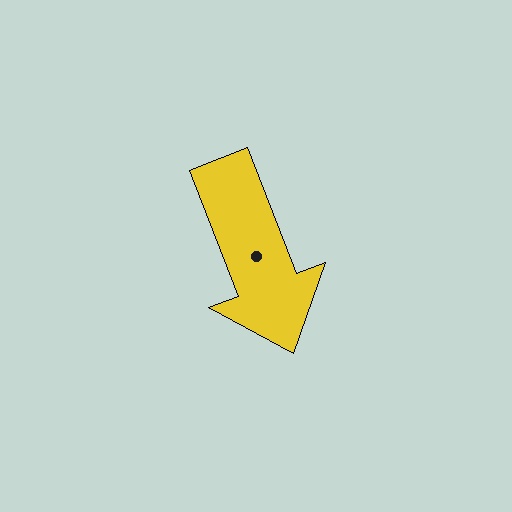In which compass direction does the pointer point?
South.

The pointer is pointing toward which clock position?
Roughly 5 o'clock.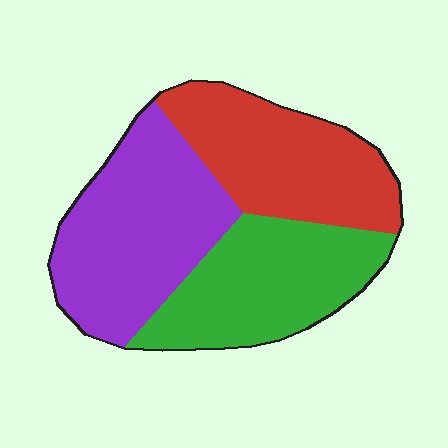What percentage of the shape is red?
Red covers 31% of the shape.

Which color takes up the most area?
Purple, at roughly 35%.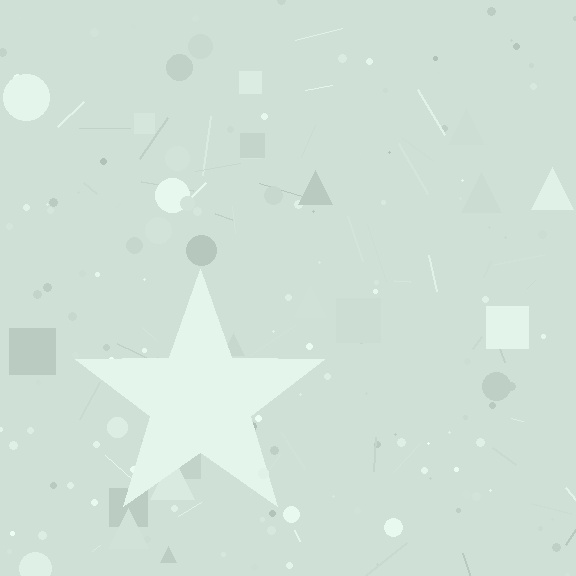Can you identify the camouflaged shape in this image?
The camouflaged shape is a star.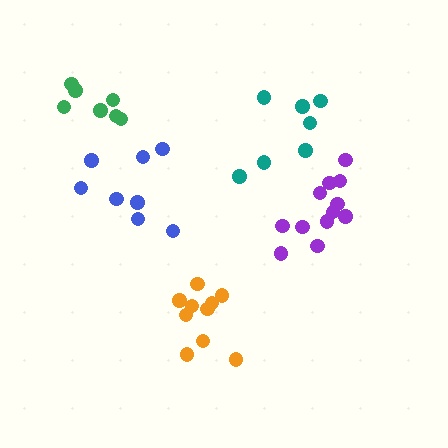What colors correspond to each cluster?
The clusters are colored: orange, purple, teal, blue, green.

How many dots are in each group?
Group 1: 10 dots, Group 2: 12 dots, Group 3: 7 dots, Group 4: 8 dots, Group 5: 7 dots (44 total).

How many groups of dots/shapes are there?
There are 5 groups.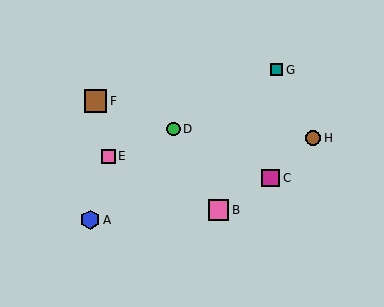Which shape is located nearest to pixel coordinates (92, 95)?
The brown square (labeled F) at (95, 101) is nearest to that location.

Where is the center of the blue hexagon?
The center of the blue hexagon is at (90, 220).